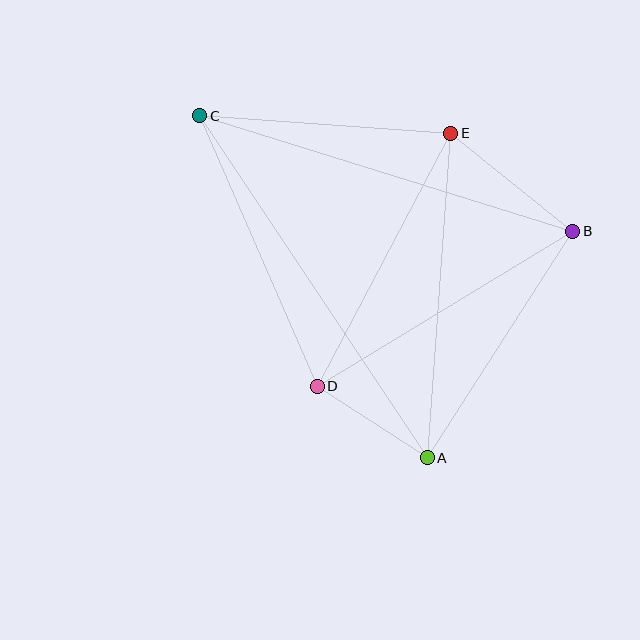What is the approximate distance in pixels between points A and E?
The distance between A and E is approximately 325 pixels.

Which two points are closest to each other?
Points A and D are closest to each other.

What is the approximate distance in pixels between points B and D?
The distance between B and D is approximately 299 pixels.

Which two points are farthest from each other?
Points A and C are farthest from each other.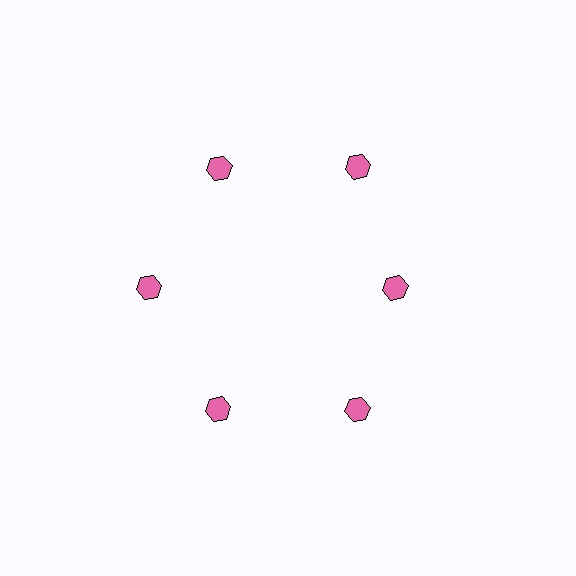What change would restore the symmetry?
The symmetry would be restored by moving it outward, back onto the ring so that all 6 hexagons sit at equal angles and equal distance from the center.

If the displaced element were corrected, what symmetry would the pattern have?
It would have 6-fold rotational symmetry — the pattern would map onto itself every 60 degrees.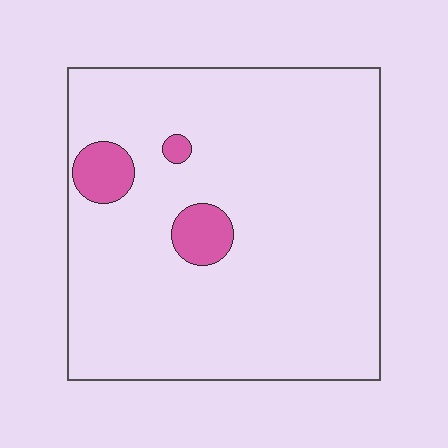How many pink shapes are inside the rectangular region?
3.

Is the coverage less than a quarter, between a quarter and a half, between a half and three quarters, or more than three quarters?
Less than a quarter.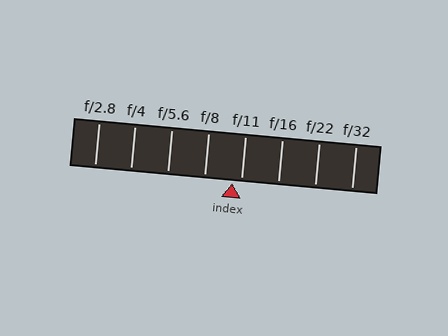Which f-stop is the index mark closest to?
The index mark is closest to f/11.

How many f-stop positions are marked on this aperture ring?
There are 8 f-stop positions marked.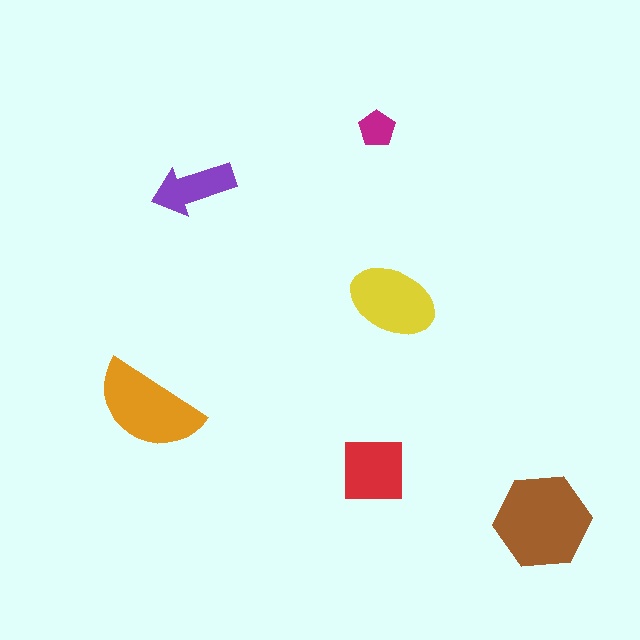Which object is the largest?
The brown hexagon.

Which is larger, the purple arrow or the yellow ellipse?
The yellow ellipse.